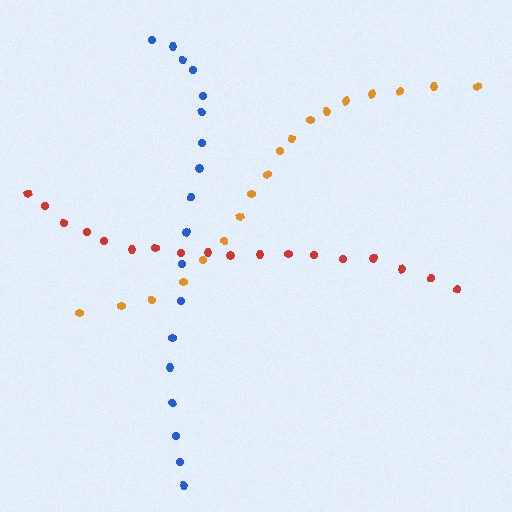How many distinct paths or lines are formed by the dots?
There are 3 distinct paths.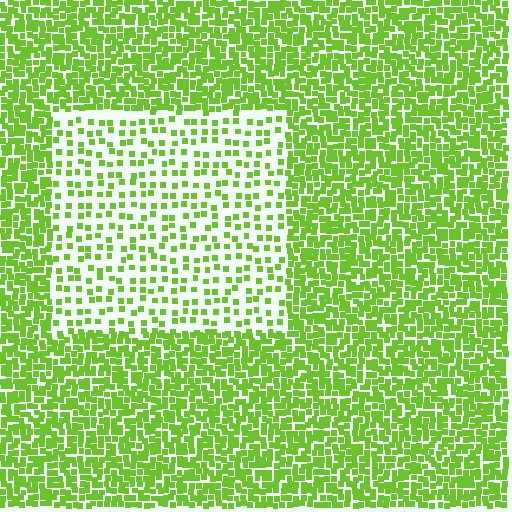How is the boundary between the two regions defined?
The boundary is defined by a change in element density (approximately 2.6x ratio). All elements are the same color, size, and shape.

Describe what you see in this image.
The image contains small lime elements arranged at two different densities. A rectangle-shaped region is visible where the elements are less densely packed than the surrounding area.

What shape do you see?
I see a rectangle.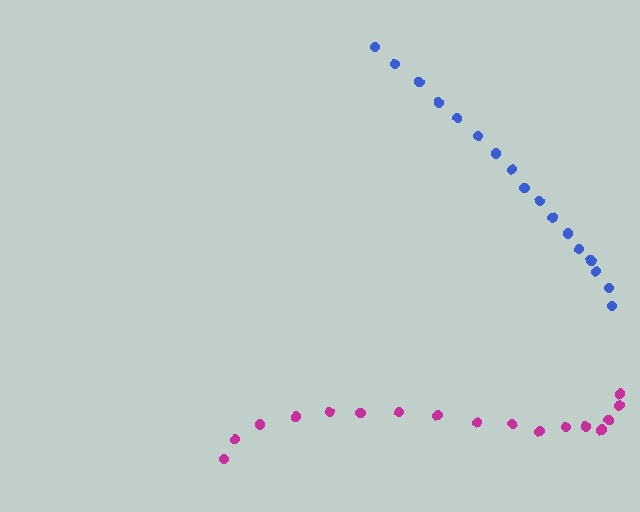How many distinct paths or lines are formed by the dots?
There are 2 distinct paths.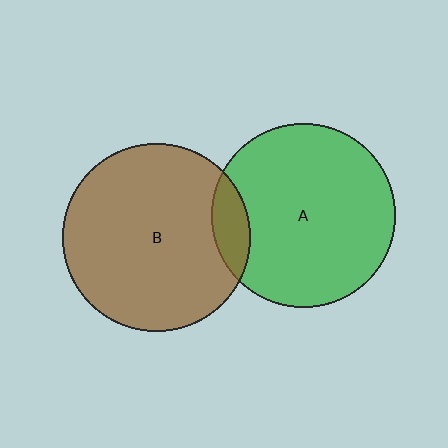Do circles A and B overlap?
Yes.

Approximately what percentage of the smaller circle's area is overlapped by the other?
Approximately 10%.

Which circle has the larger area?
Circle B (brown).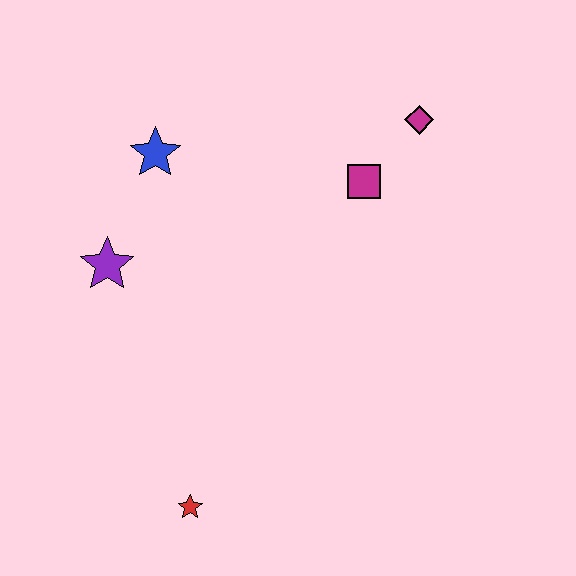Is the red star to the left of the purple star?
No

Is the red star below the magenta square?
Yes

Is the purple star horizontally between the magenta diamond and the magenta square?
No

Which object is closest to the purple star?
The blue star is closest to the purple star.